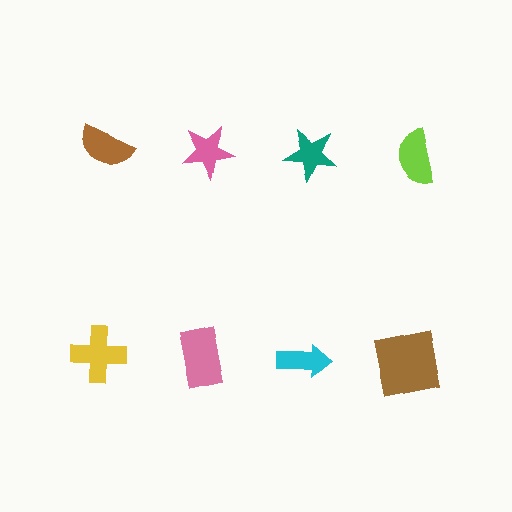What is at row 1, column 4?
A lime semicircle.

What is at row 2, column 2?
A pink rectangle.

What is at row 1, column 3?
A teal star.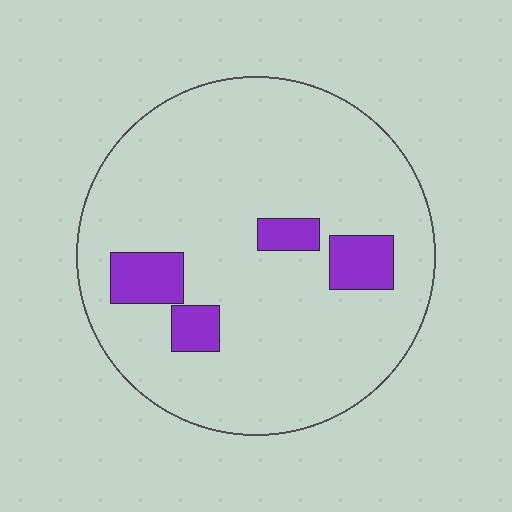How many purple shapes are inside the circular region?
4.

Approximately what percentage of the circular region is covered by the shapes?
Approximately 10%.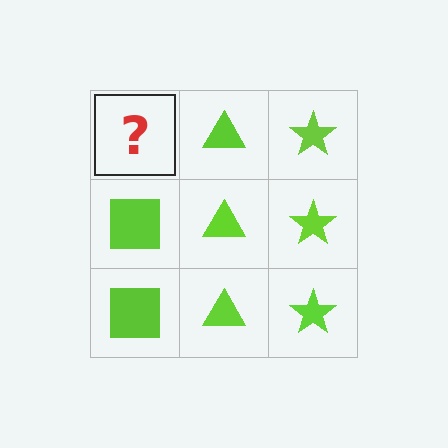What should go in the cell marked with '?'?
The missing cell should contain a lime square.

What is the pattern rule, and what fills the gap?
The rule is that each column has a consistent shape. The gap should be filled with a lime square.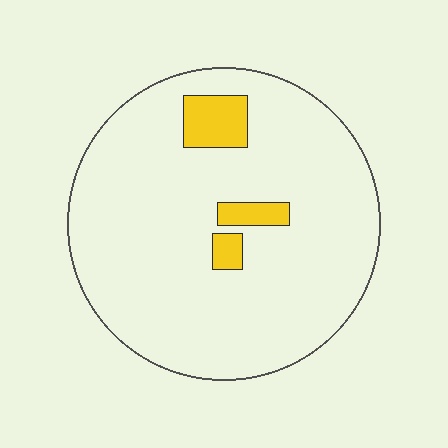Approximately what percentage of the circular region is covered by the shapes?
Approximately 10%.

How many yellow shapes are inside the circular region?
3.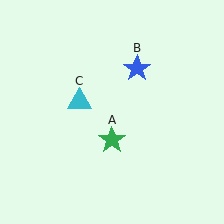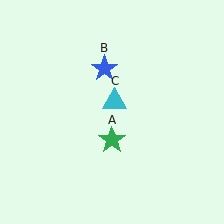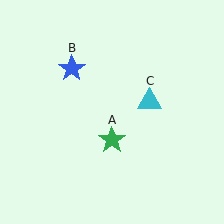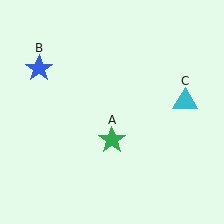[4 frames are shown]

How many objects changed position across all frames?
2 objects changed position: blue star (object B), cyan triangle (object C).